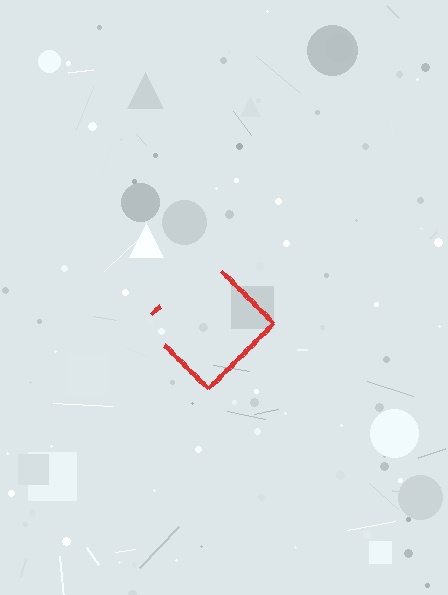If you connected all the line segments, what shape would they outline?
They would outline a diamond.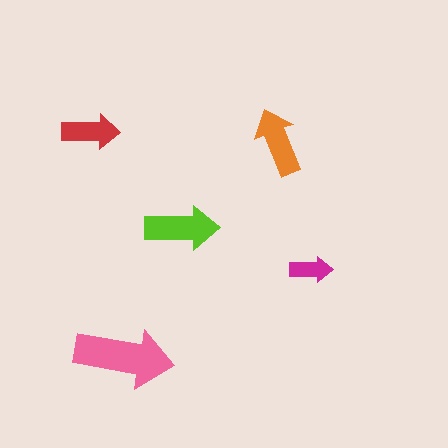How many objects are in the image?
There are 5 objects in the image.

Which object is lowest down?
The pink arrow is bottommost.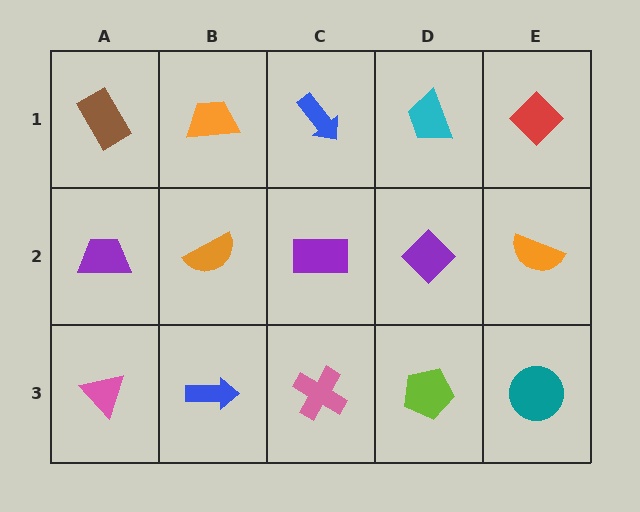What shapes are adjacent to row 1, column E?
An orange semicircle (row 2, column E), a cyan trapezoid (row 1, column D).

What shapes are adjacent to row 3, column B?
An orange semicircle (row 2, column B), a pink triangle (row 3, column A), a pink cross (row 3, column C).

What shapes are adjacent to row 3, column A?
A purple trapezoid (row 2, column A), a blue arrow (row 3, column B).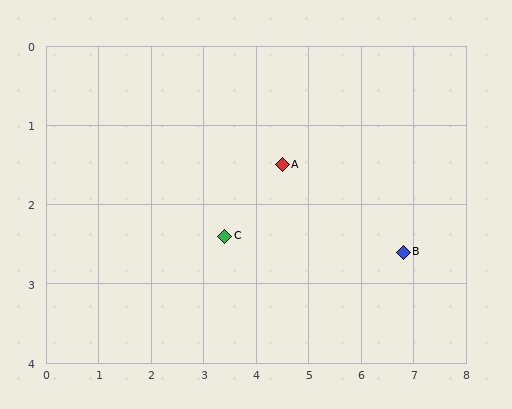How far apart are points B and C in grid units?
Points B and C are about 3.4 grid units apart.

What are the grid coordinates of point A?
Point A is at approximately (4.5, 1.5).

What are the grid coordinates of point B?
Point B is at approximately (6.8, 2.6).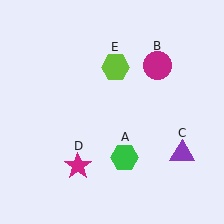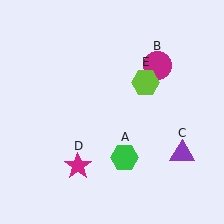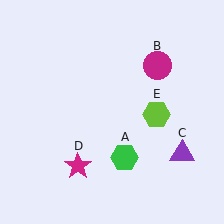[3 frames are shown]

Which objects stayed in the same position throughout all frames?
Green hexagon (object A) and magenta circle (object B) and purple triangle (object C) and magenta star (object D) remained stationary.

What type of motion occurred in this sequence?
The lime hexagon (object E) rotated clockwise around the center of the scene.